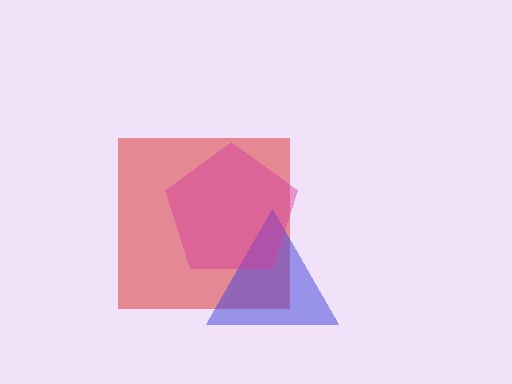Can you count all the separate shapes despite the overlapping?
Yes, there are 3 separate shapes.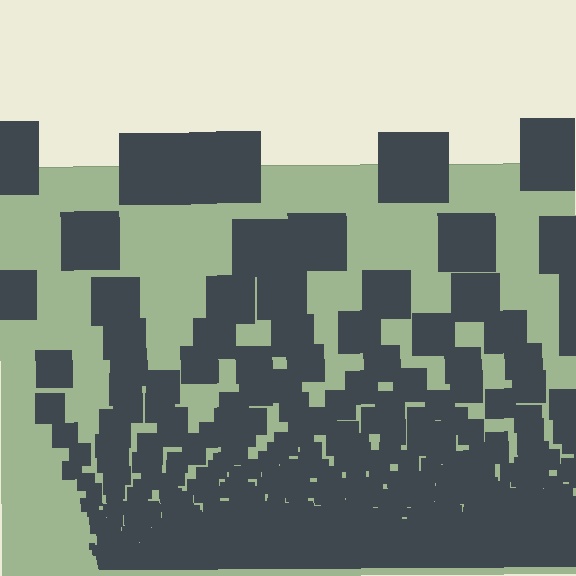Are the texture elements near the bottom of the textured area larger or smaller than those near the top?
Smaller. The gradient is inverted — elements near the bottom are smaller and denser.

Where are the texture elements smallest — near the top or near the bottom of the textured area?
Near the bottom.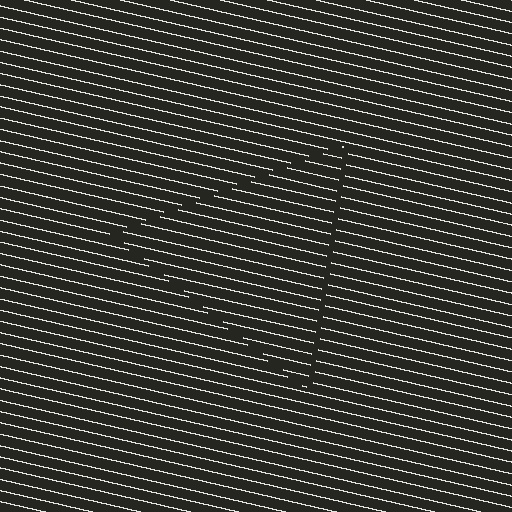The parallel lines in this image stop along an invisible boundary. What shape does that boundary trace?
An illusory triangle. The interior of the shape contains the same grating, shifted by half a period — the contour is defined by the phase discontinuity where line-ends from the inner and outer gratings abut.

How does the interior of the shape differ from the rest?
The interior of the shape contains the same grating, shifted by half a period — the contour is defined by the phase discontinuity where line-ends from the inner and outer gratings abut.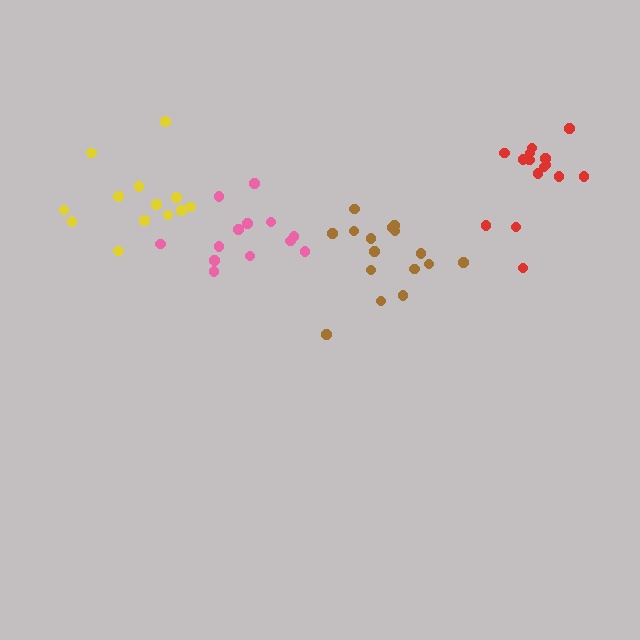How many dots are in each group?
Group 1: 13 dots, Group 2: 15 dots, Group 3: 16 dots, Group 4: 13 dots (57 total).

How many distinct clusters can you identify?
There are 4 distinct clusters.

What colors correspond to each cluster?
The clusters are colored: pink, red, brown, yellow.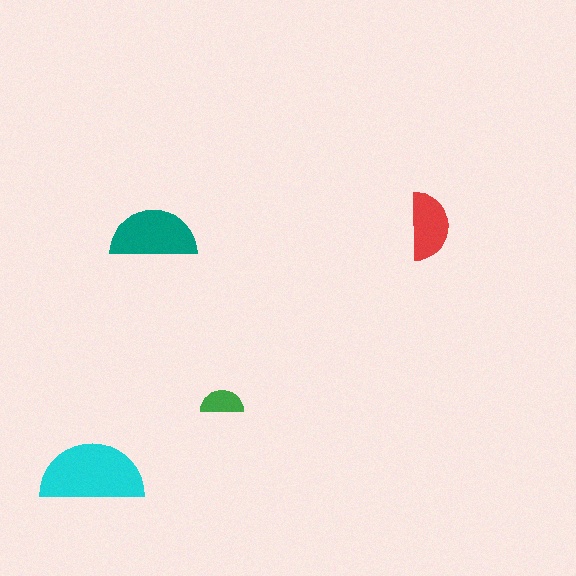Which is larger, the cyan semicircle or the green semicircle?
The cyan one.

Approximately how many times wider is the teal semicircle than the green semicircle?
About 2 times wider.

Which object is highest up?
The red semicircle is topmost.